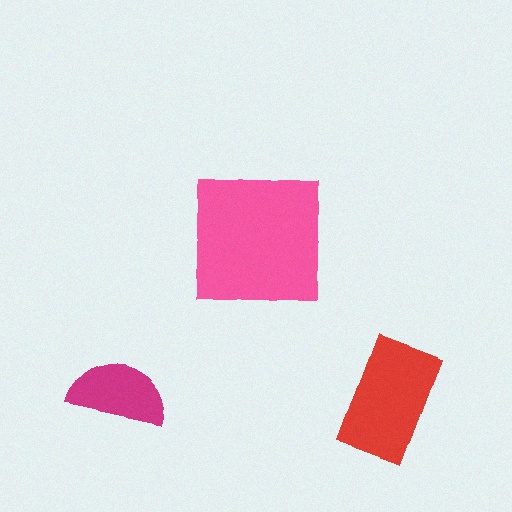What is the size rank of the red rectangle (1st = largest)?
2nd.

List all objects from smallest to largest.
The magenta semicircle, the red rectangle, the pink square.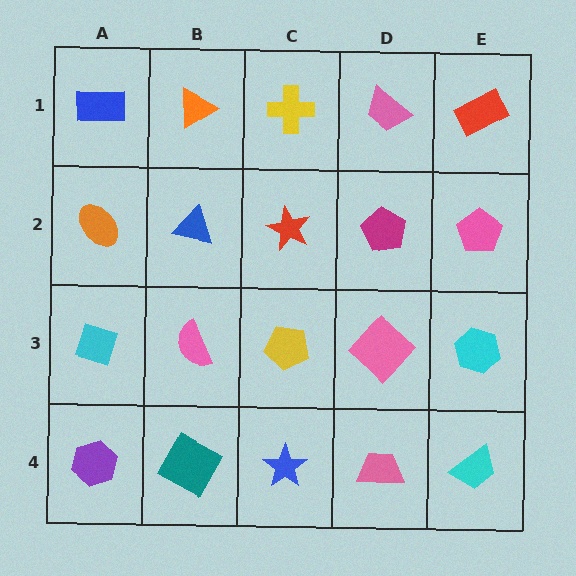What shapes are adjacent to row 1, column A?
An orange ellipse (row 2, column A), an orange triangle (row 1, column B).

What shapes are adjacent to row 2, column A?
A blue rectangle (row 1, column A), a cyan diamond (row 3, column A), a blue triangle (row 2, column B).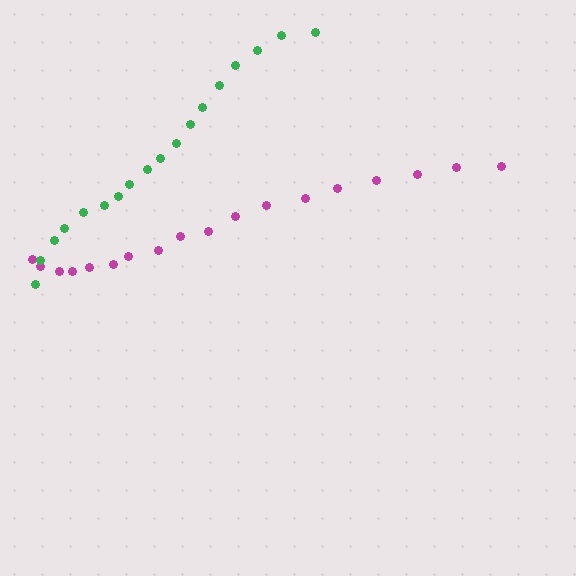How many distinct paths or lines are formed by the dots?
There are 2 distinct paths.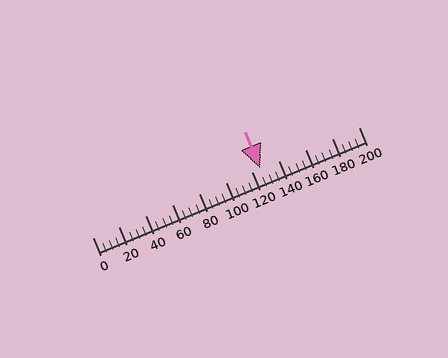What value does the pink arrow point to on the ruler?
The pink arrow points to approximately 126.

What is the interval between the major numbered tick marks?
The major tick marks are spaced 20 units apart.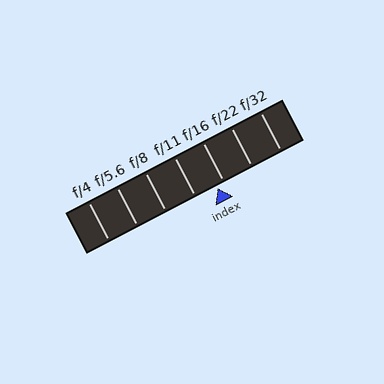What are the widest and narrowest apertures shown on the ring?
The widest aperture shown is f/4 and the narrowest is f/32.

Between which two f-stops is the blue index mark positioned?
The index mark is between f/11 and f/16.